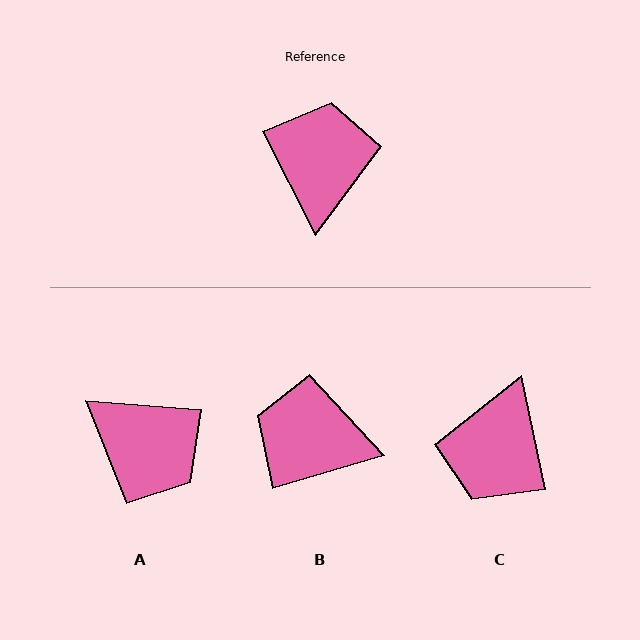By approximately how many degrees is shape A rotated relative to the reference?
Approximately 121 degrees clockwise.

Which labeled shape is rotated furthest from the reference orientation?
C, about 165 degrees away.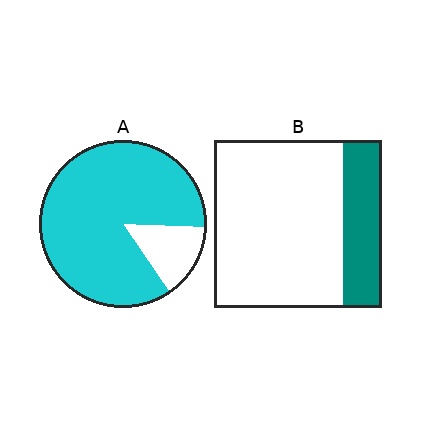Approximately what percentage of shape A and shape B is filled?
A is approximately 85% and B is approximately 25%.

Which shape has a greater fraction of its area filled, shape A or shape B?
Shape A.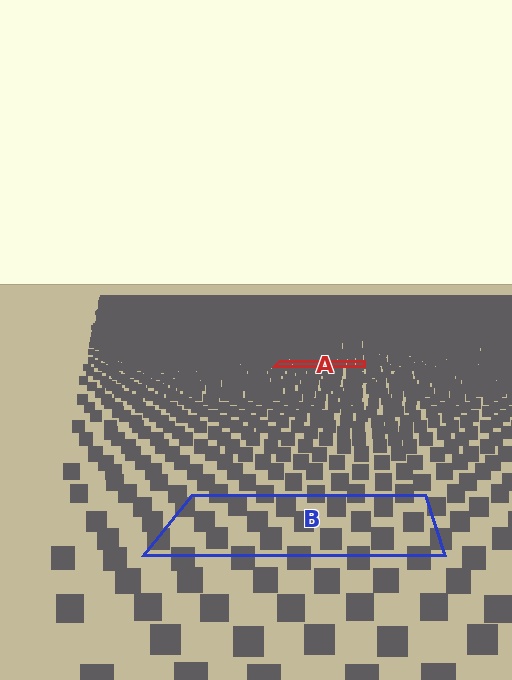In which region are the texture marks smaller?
The texture marks are smaller in region A, because it is farther away.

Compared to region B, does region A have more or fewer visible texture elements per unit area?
Region A has more texture elements per unit area — they are packed more densely because it is farther away.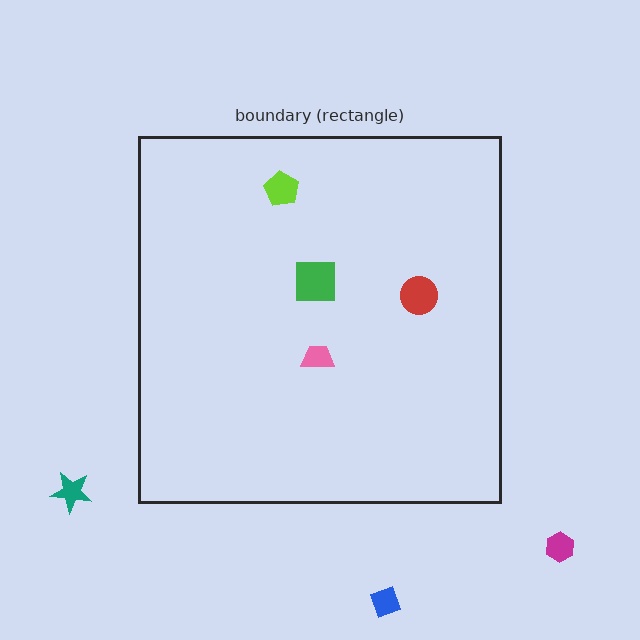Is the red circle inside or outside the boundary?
Inside.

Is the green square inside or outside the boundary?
Inside.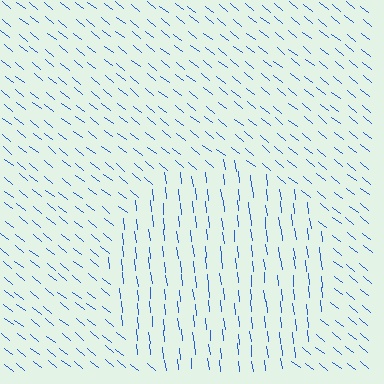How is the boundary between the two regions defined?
The boundary is defined purely by a change in line orientation (approximately 45 degrees difference). All lines are the same color and thickness.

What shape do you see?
I see a circle.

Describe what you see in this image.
The image is filled with small blue line segments. A circle region in the image has lines oriented differently from the surrounding lines, creating a visible texture boundary.